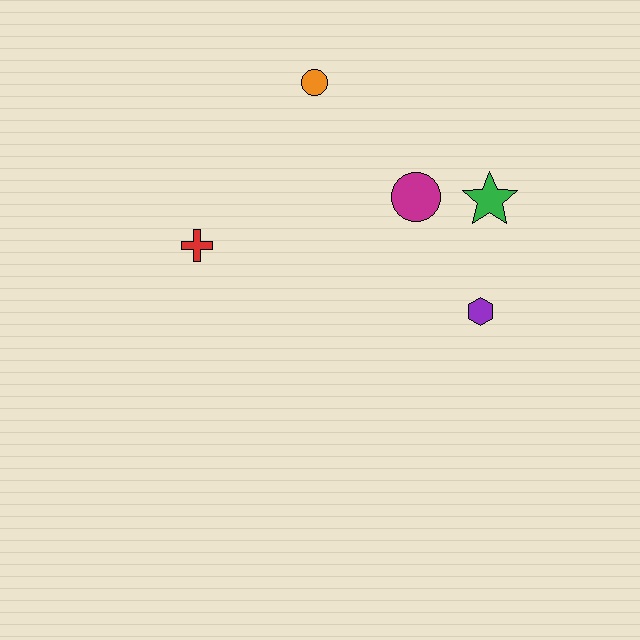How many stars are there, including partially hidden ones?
There is 1 star.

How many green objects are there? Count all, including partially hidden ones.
There is 1 green object.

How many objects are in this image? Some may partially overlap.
There are 5 objects.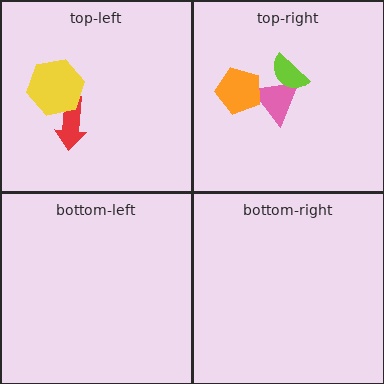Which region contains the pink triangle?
The top-right region.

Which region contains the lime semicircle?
The top-right region.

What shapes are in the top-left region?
The red arrow, the yellow hexagon.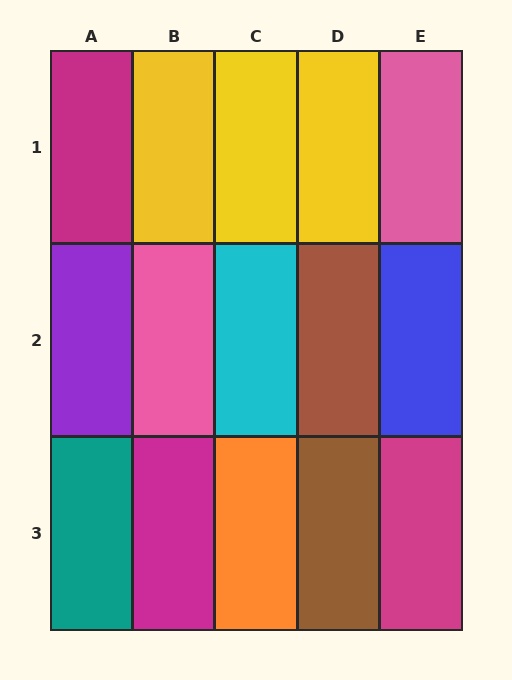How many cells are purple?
1 cell is purple.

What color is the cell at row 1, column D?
Yellow.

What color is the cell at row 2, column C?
Cyan.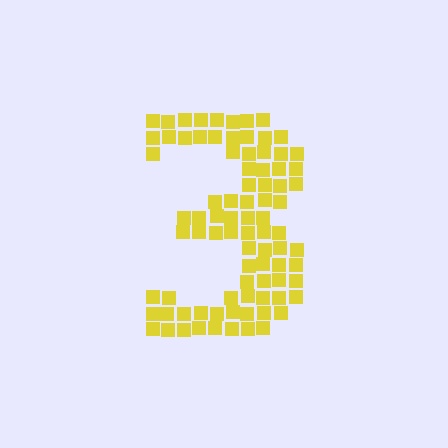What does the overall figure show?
The overall figure shows the digit 3.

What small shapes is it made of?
It is made of small squares.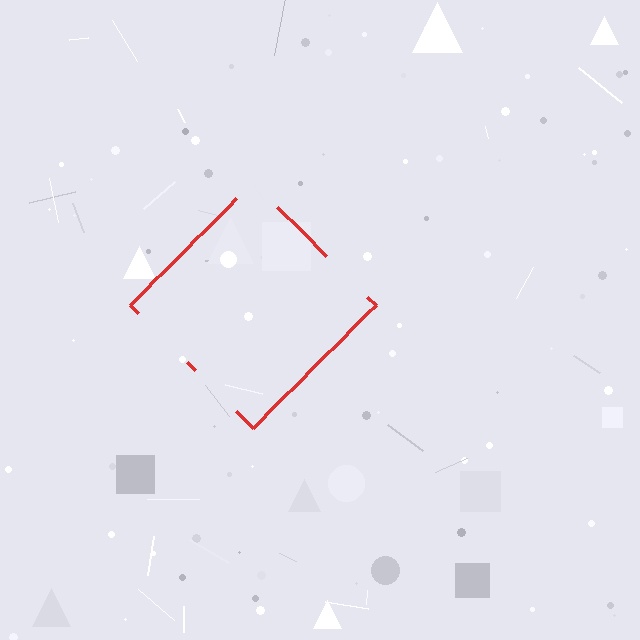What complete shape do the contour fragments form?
The contour fragments form a diamond.